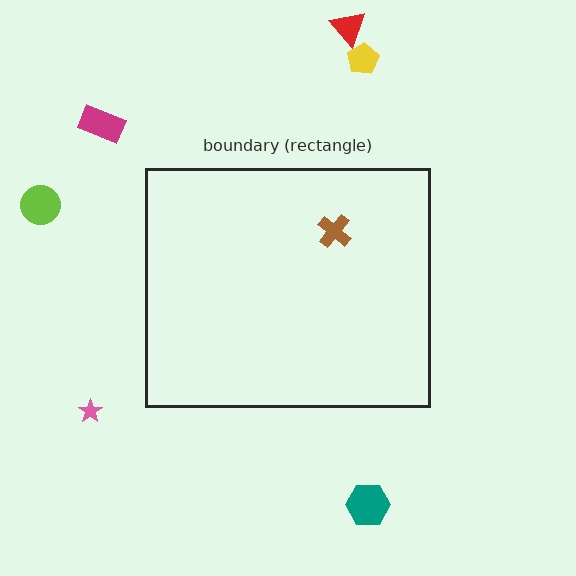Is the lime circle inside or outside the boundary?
Outside.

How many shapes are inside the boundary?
1 inside, 6 outside.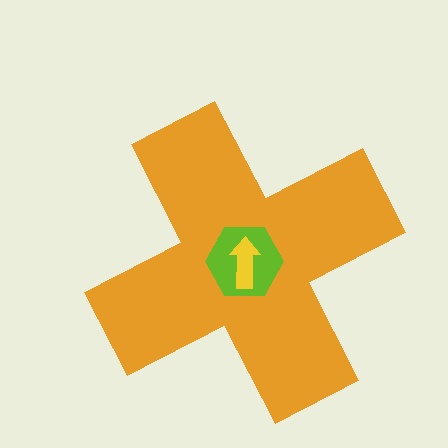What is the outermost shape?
The orange cross.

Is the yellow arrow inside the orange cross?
Yes.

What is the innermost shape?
The yellow arrow.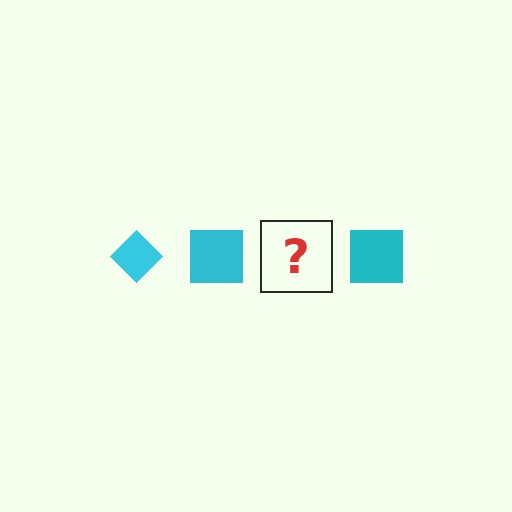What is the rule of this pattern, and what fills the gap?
The rule is that the pattern cycles through diamond, square shapes in cyan. The gap should be filled with a cyan diamond.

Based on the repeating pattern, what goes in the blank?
The blank should be a cyan diamond.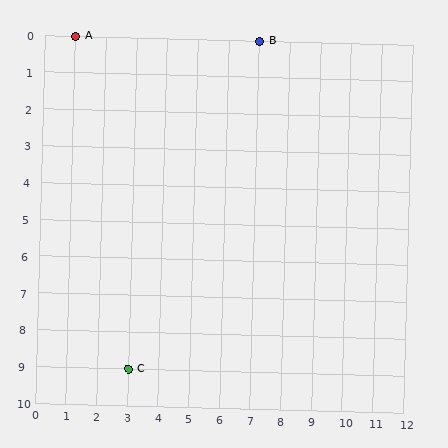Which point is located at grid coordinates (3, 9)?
Point C is at (3, 9).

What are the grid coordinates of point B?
Point B is at grid coordinates (7, 0).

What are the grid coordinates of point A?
Point A is at grid coordinates (1, 0).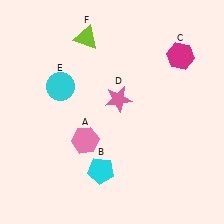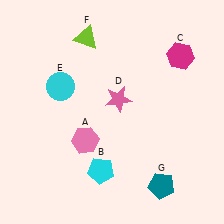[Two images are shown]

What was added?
A teal pentagon (G) was added in Image 2.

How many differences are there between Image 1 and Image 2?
There is 1 difference between the two images.